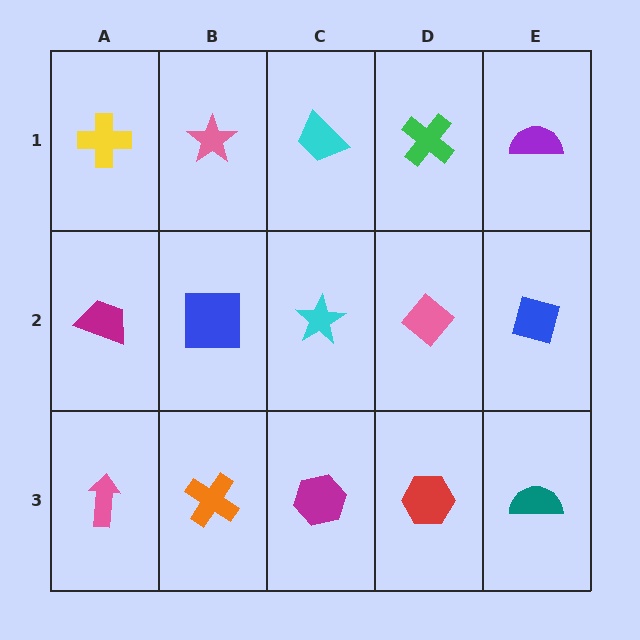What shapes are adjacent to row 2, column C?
A cyan trapezoid (row 1, column C), a magenta hexagon (row 3, column C), a blue square (row 2, column B), a pink diamond (row 2, column D).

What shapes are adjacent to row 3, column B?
A blue square (row 2, column B), a pink arrow (row 3, column A), a magenta hexagon (row 3, column C).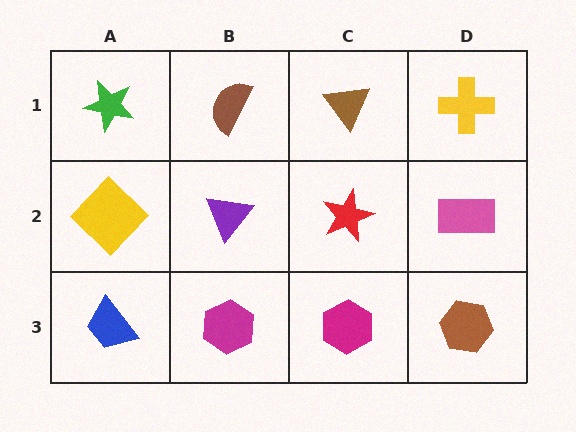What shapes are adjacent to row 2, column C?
A brown triangle (row 1, column C), a magenta hexagon (row 3, column C), a purple triangle (row 2, column B), a pink rectangle (row 2, column D).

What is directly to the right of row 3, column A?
A magenta hexagon.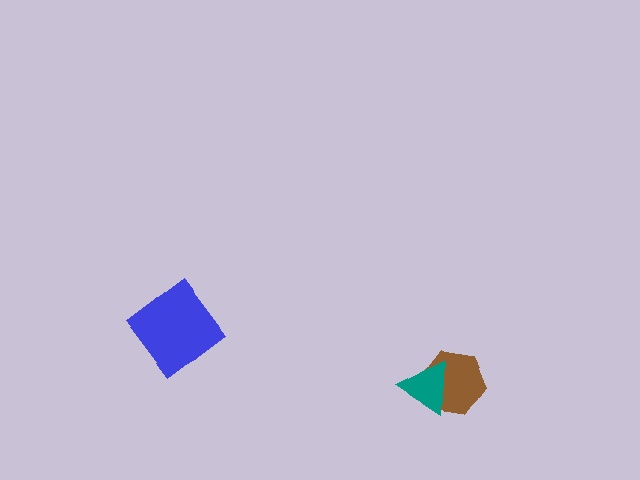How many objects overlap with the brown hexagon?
1 object overlaps with the brown hexagon.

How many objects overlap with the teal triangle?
1 object overlaps with the teal triangle.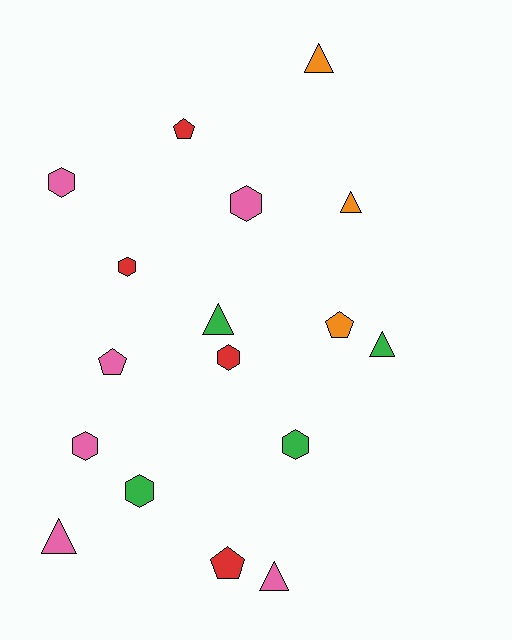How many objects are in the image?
There are 17 objects.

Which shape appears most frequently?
Hexagon, with 7 objects.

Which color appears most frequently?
Pink, with 6 objects.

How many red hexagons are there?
There are 2 red hexagons.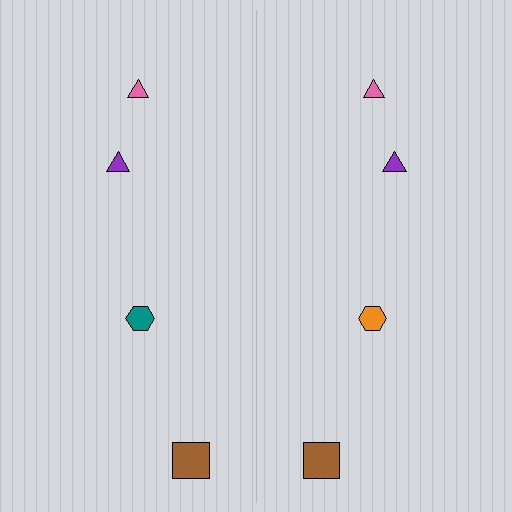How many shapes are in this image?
There are 8 shapes in this image.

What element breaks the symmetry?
The orange hexagon on the right side breaks the symmetry — its mirror counterpart is teal.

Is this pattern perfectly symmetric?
No, the pattern is not perfectly symmetric. The orange hexagon on the right side breaks the symmetry — its mirror counterpart is teal.